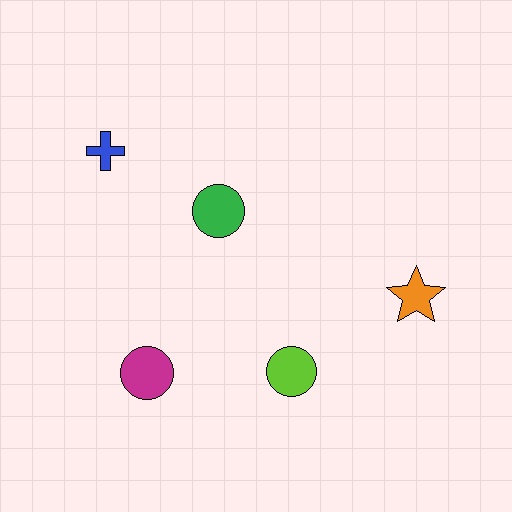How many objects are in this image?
There are 5 objects.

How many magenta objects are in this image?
There is 1 magenta object.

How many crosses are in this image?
There is 1 cross.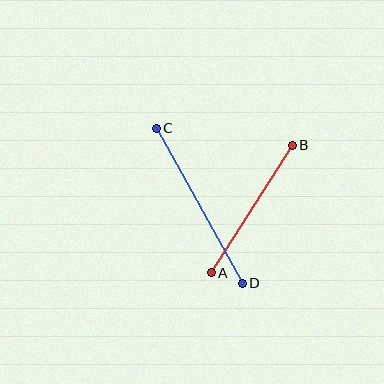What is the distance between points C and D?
The distance is approximately 178 pixels.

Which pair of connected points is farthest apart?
Points C and D are farthest apart.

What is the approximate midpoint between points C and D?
The midpoint is at approximately (199, 206) pixels.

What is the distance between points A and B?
The distance is approximately 151 pixels.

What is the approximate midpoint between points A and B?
The midpoint is at approximately (252, 209) pixels.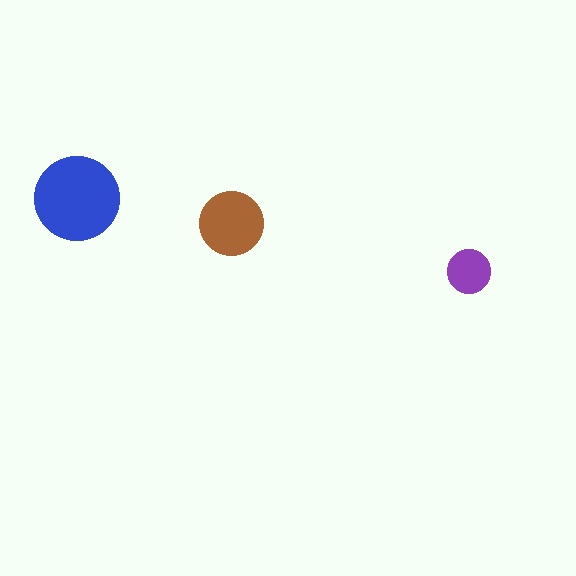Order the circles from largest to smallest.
the blue one, the brown one, the purple one.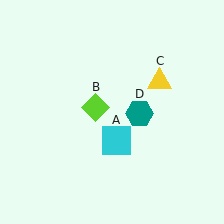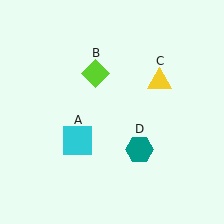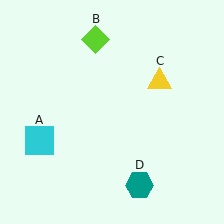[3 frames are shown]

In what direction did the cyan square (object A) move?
The cyan square (object A) moved left.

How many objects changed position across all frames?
3 objects changed position: cyan square (object A), lime diamond (object B), teal hexagon (object D).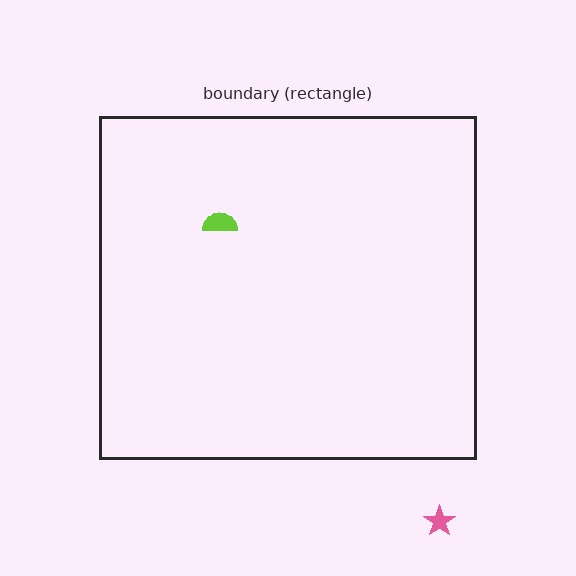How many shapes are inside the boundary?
1 inside, 1 outside.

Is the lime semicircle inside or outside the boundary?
Inside.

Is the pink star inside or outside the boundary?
Outside.